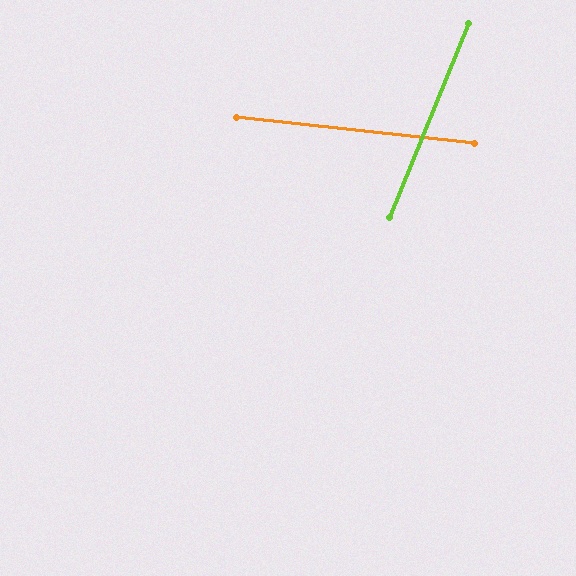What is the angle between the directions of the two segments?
Approximately 74 degrees.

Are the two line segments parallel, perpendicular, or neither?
Neither parallel nor perpendicular — they differ by about 74°.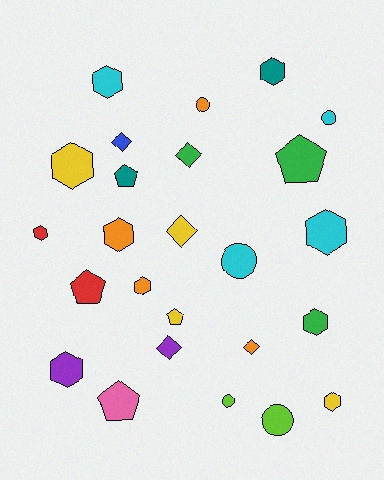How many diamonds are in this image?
There are 5 diamonds.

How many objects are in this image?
There are 25 objects.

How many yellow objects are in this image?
There are 4 yellow objects.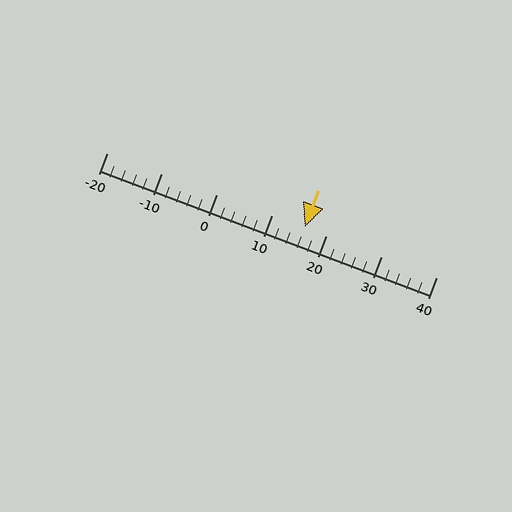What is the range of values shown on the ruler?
The ruler shows values from -20 to 40.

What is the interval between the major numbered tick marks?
The major tick marks are spaced 10 units apart.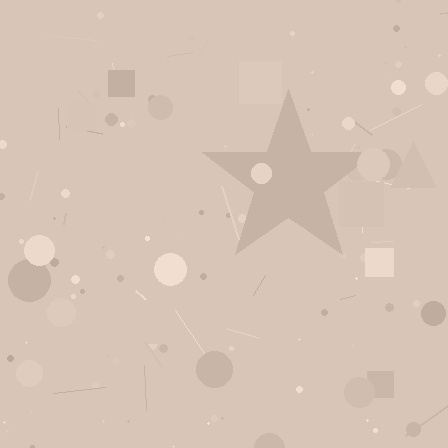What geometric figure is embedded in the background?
A star is embedded in the background.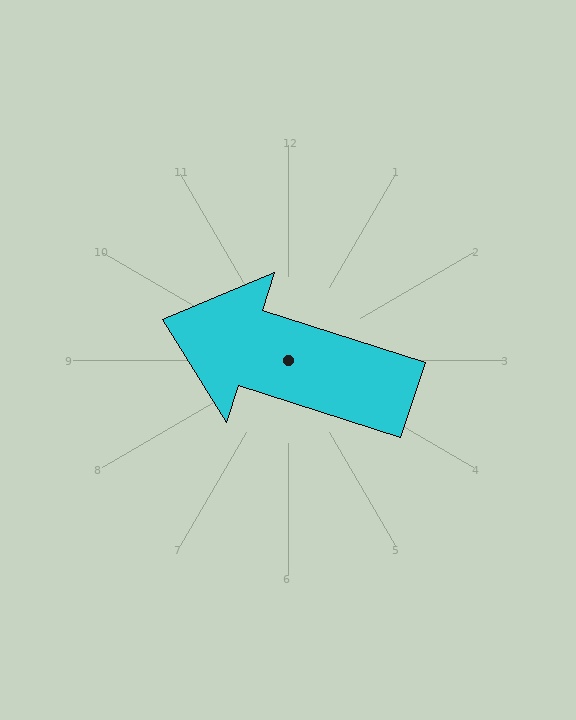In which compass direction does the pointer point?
West.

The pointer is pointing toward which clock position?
Roughly 10 o'clock.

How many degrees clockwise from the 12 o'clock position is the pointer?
Approximately 288 degrees.